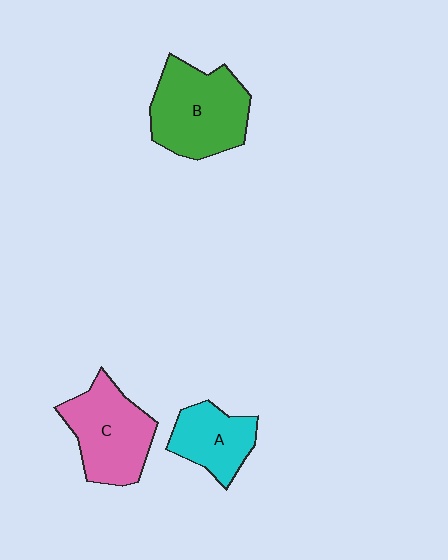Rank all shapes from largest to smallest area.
From largest to smallest: B (green), C (pink), A (cyan).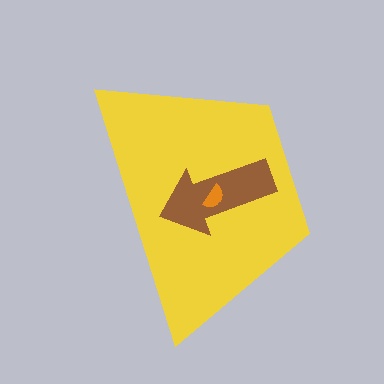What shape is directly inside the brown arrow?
The orange semicircle.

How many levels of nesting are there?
3.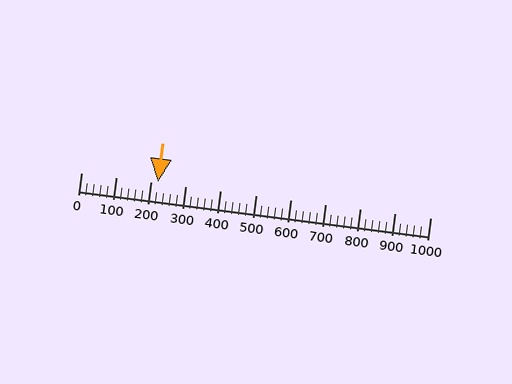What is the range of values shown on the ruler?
The ruler shows values from 0 to 1000.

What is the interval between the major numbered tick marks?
The major tick marks are spaced 100 units apart.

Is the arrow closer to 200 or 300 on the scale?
The arrow is closer to 200.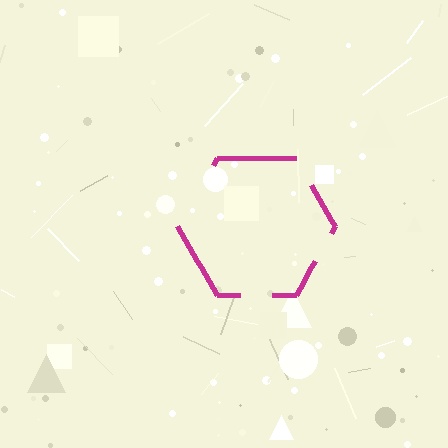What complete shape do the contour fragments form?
The contour fragments form a hexagon.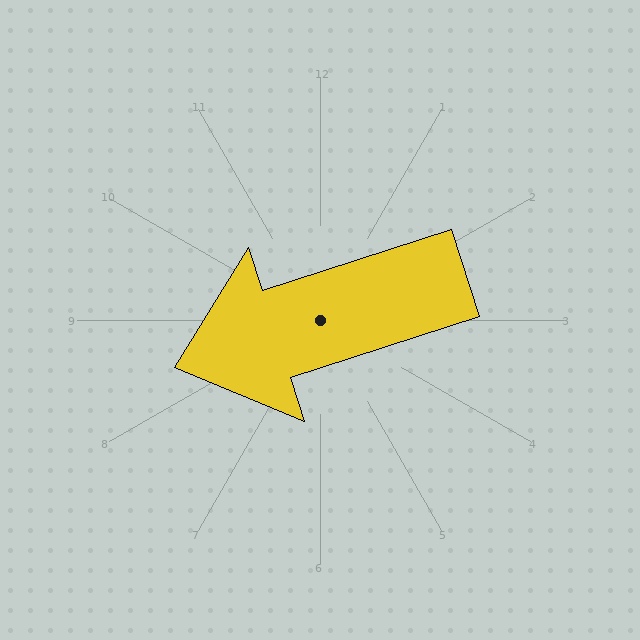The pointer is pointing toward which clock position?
Roughly 8 o'clock.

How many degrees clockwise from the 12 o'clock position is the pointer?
Approximately 252 degrees.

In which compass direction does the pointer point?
West.